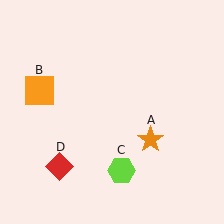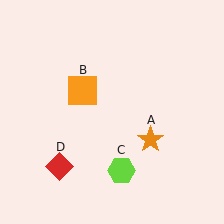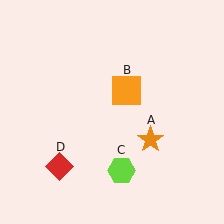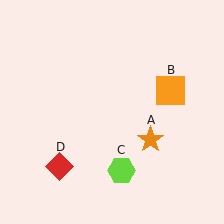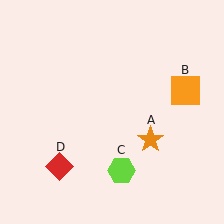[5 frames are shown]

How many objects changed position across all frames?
1 object changed position: orange square (object B).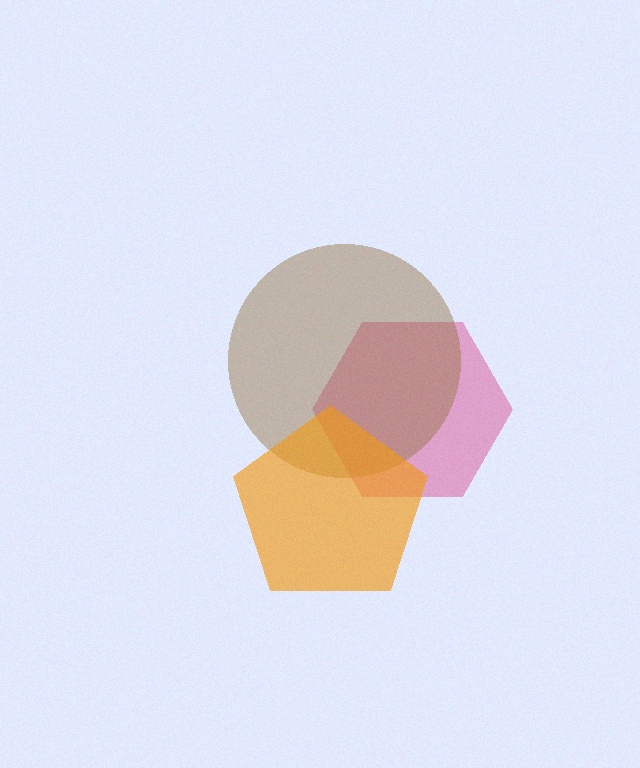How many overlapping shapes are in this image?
There are 3 overlapping shapes in the image.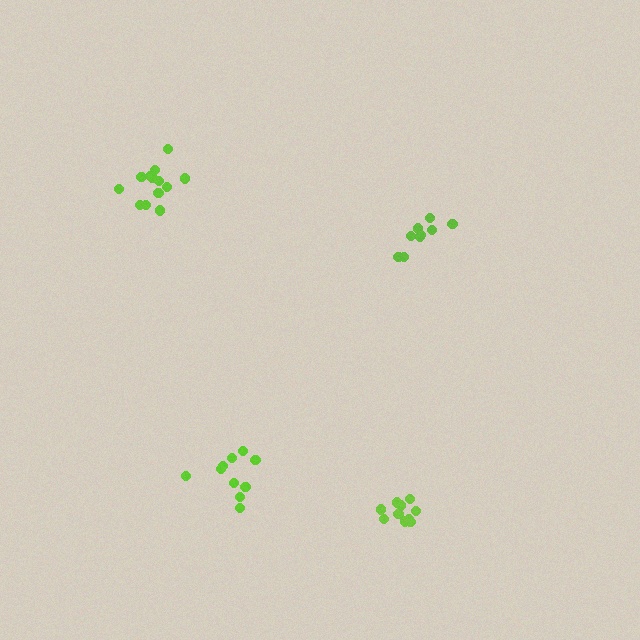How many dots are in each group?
Group 1: 13 dots, Group 2: 9 dots, Group 3: 10 dots, Group 4: 10 dots (42 total).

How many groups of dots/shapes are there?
There are 4 groups.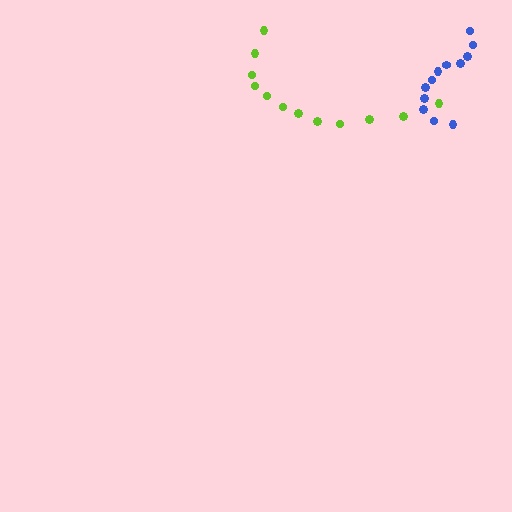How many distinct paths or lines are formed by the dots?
There are 2 distinct paths.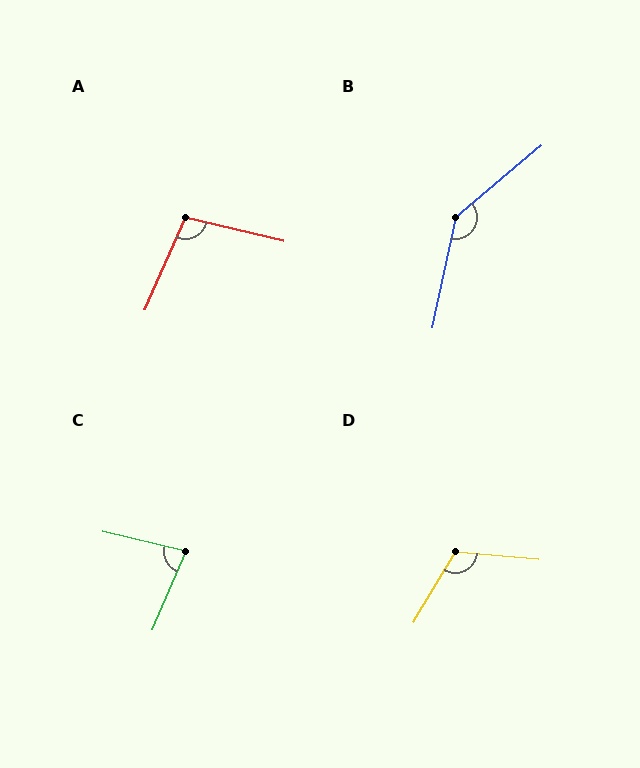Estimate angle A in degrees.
Approximately 100 degrees.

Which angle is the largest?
B, at approximately 142 degrees.